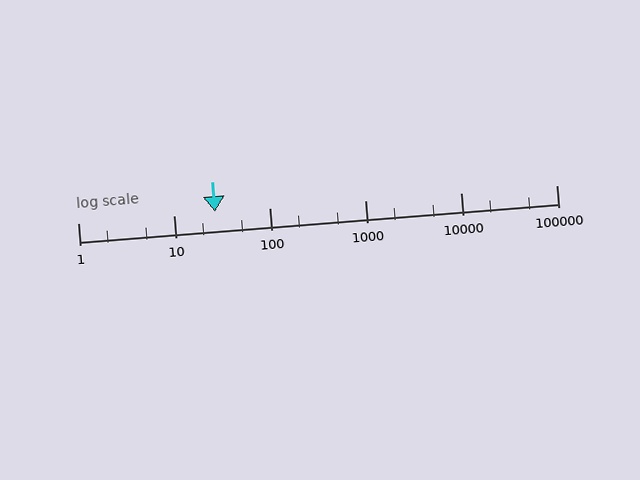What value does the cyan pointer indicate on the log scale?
The pointer indicates approximately 27.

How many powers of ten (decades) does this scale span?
The scale spans 5 decades, from 1 to 100000.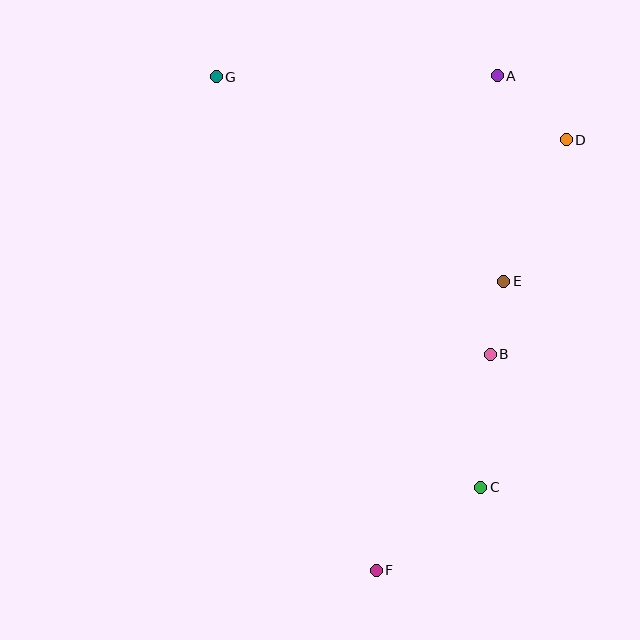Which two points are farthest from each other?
Points F and G are farthest from each other.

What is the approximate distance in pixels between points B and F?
The distance between B and F is approximately 244 pixels.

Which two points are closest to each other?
Points B and E are closest to each other.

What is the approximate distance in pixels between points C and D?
The distance between C and D is approximately 358 pixels.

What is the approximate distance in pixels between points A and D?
The distance between A and D is approximately 94 pixels.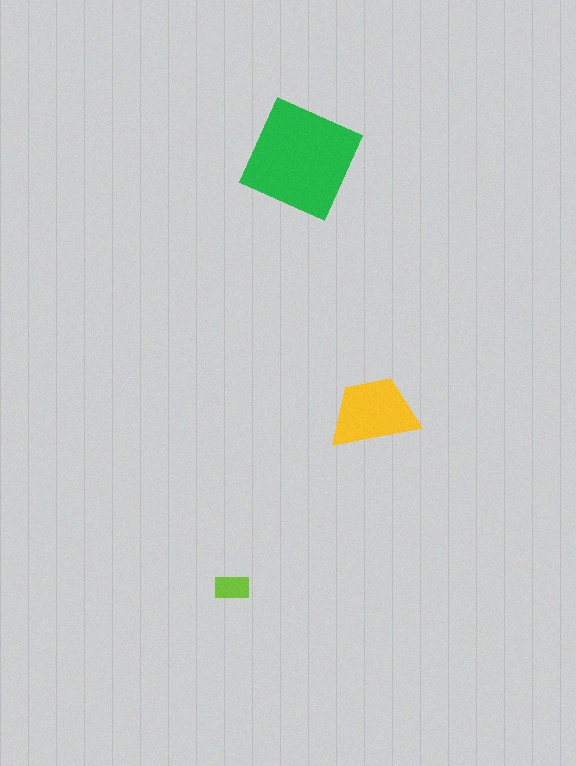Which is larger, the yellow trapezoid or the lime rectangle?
The yellow trapezoid.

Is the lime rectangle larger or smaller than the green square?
Smaller.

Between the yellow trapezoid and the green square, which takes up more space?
The green square.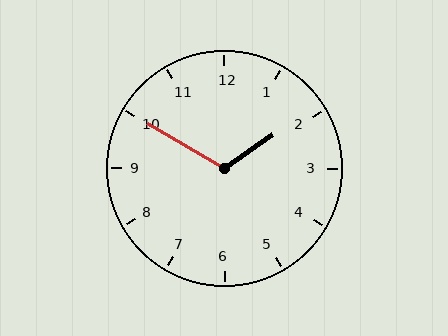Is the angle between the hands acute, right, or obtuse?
It is obtuse.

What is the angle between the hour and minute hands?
Approximately 115 degrees.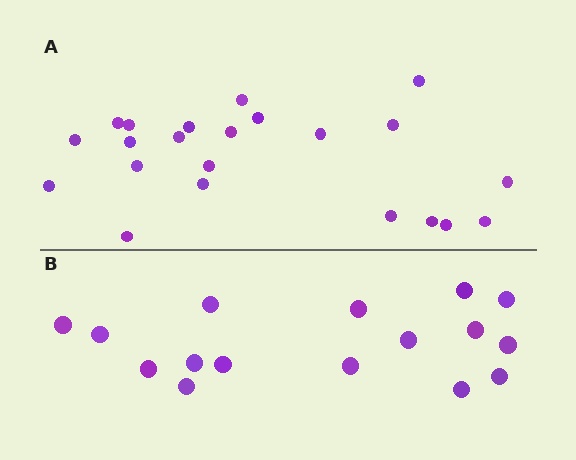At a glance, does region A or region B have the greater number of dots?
Region A (the top region) has more dots.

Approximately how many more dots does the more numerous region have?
Region A has about 6 more dots than region B.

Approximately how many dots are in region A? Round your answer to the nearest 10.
About 20 dots. (The exact count is 22, which rounds to 20.)